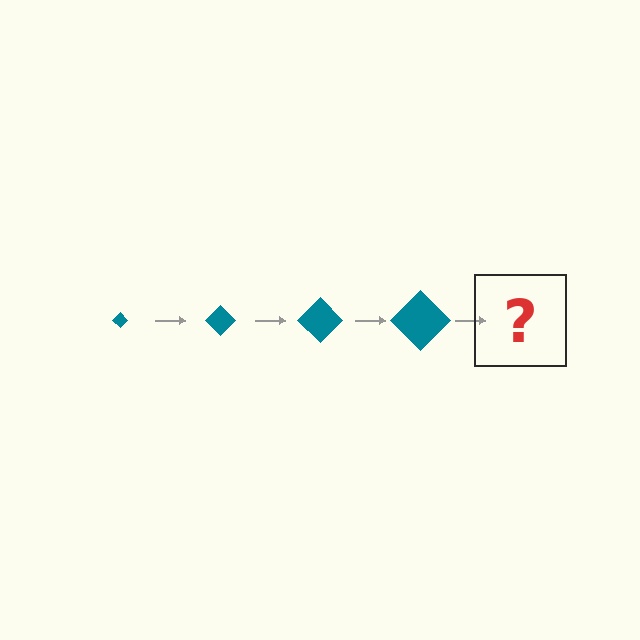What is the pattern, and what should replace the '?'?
The pattern is that the diamond gets progressively larger each step. The '?' should be a teal diamond, larger than the previous one.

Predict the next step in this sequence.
The next step is a teal diamond, larger than the previous one.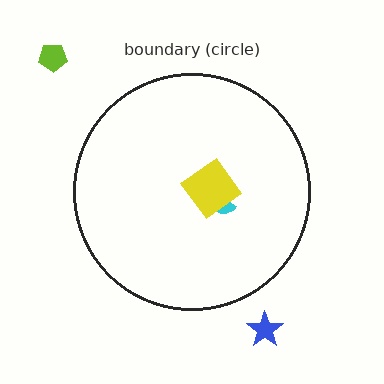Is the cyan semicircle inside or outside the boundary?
Inside.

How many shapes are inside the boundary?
2 inside, 2 outside.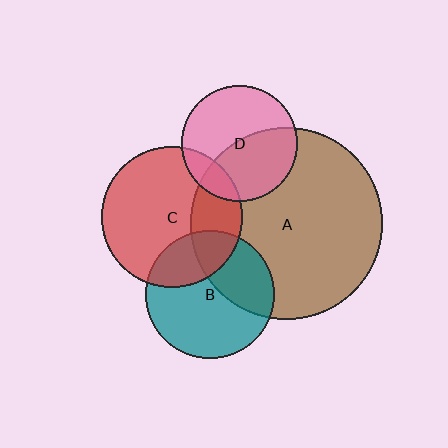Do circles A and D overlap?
Yes.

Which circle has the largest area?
Circle A (brown).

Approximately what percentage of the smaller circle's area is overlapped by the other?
Approximately 45%.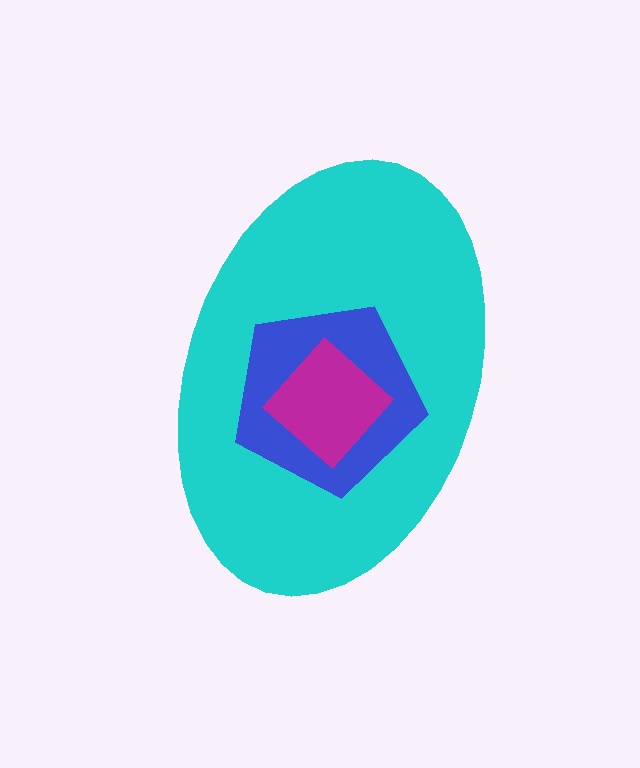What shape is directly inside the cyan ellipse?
The blue pentagon.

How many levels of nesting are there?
3.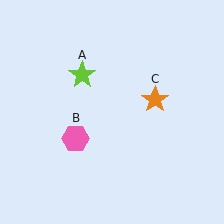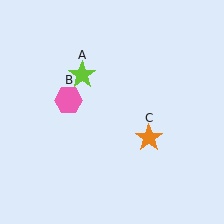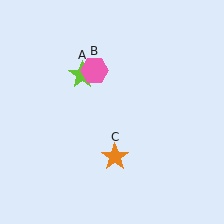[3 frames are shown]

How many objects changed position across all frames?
2 objects changed position: pink hexagon (object B), orange star (object C).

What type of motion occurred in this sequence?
The pink hexagon (object B), orange star (object C) rotated clockwise around the center of the scene.